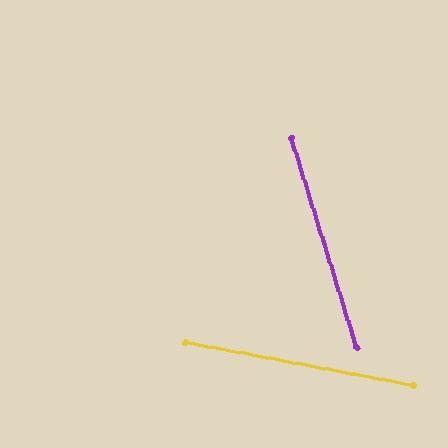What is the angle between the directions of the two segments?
Approximately 62 degrees.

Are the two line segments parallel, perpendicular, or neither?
Neither parallel nor perpendicular — they differ by about 62°.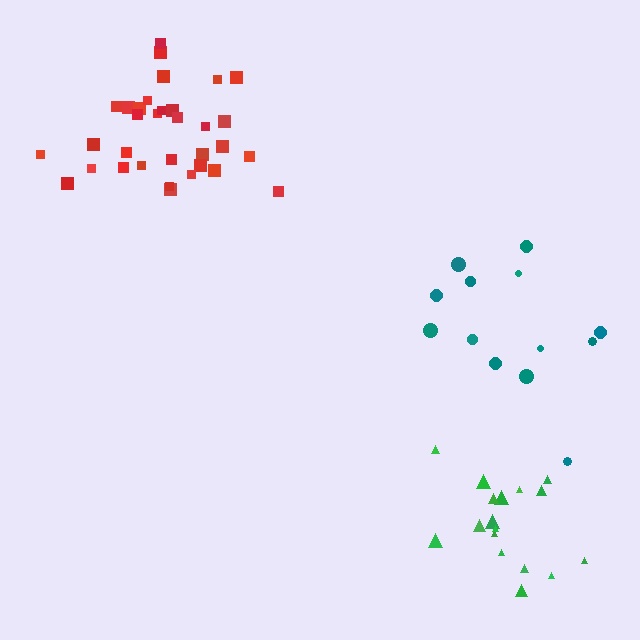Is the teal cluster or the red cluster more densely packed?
Red.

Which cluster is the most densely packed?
Red.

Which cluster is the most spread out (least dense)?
Green.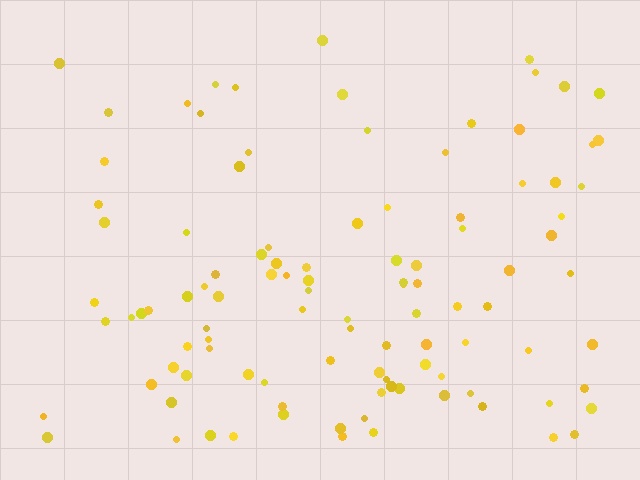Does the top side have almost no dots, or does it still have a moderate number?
Still a moderate number, just noticeably fewer than the bottom.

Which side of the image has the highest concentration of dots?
The bottom.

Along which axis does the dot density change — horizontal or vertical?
Vertical.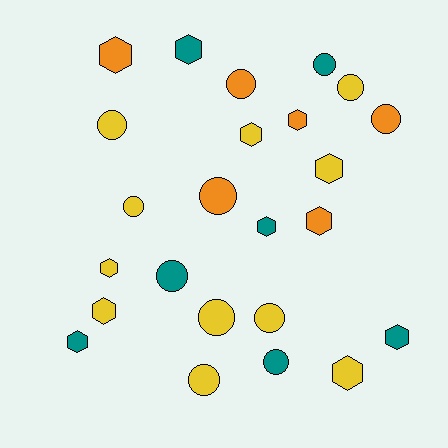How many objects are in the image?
There are 24 objects.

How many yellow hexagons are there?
There are 5 yellow hexagons.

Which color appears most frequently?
Yellow, with 11 objects.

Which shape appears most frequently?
Circle, with 12 objects.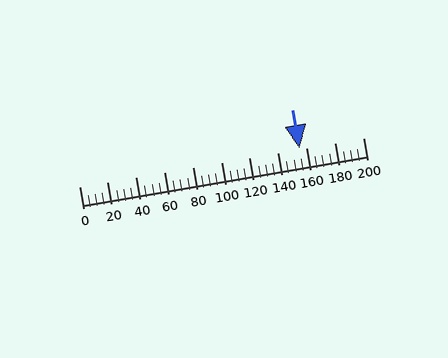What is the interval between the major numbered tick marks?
The major tick marks are spaced 20 units apart.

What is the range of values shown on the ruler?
The ruler shows values from 0 to 200.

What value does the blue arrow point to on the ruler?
The blue arrow points to approximately 155.